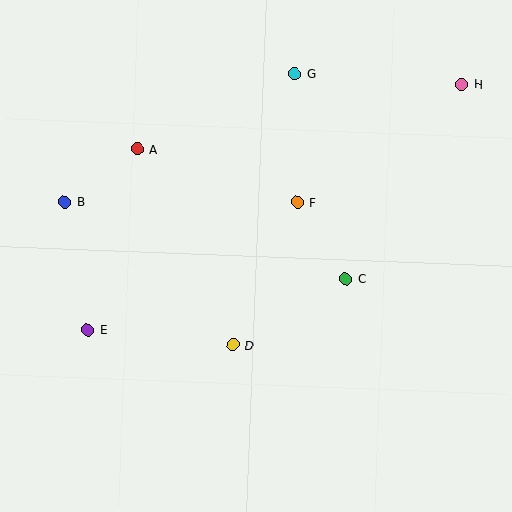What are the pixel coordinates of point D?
Point D is at (233, 345).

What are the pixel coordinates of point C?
Point C is at (346, 279).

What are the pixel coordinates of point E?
Point E is at (88, 330).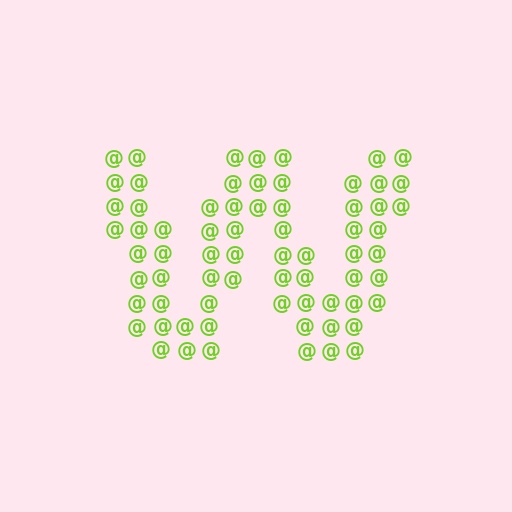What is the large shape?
The large shape is the letter W.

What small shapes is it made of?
It is made of small at signs.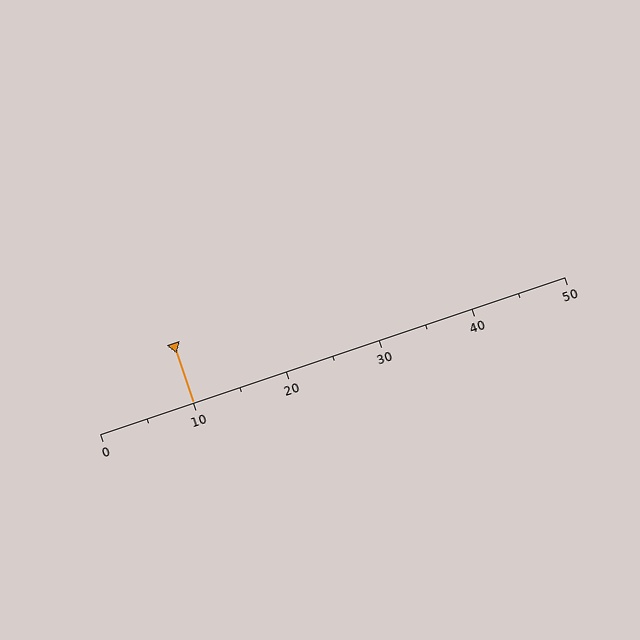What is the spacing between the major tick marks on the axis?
The major ticks are spaced 10 apart.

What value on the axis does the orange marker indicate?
The marker indicates approximately 10.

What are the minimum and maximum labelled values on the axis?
The axis runs from 0 to 50.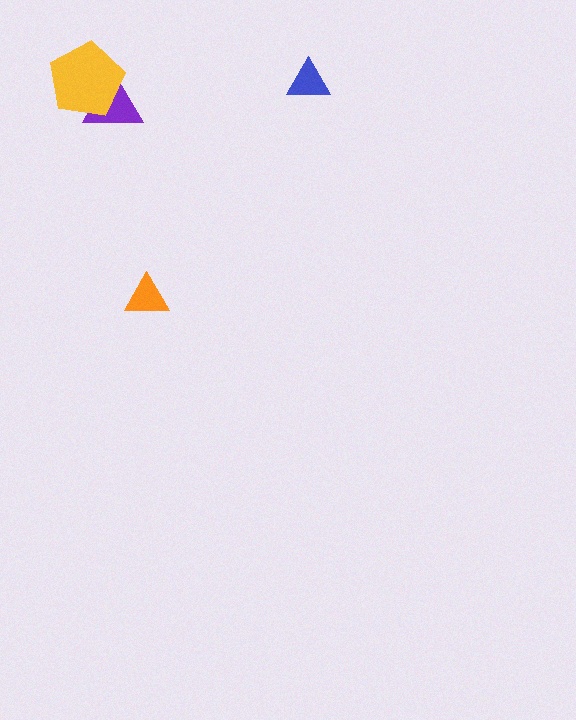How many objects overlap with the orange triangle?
0 objects overlap with the orange triangle.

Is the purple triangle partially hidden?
Yes, it is partially covered by another shape.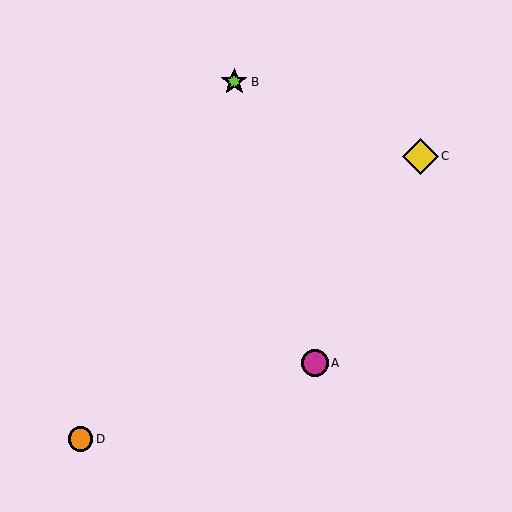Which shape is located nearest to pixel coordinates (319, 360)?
The magenta circle (labeled A) at (315, 363) is nearest to that location.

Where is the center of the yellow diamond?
The center of the yellow diamond is at (421, 156).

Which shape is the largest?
The yellow diamond (labeled C) is the largest.